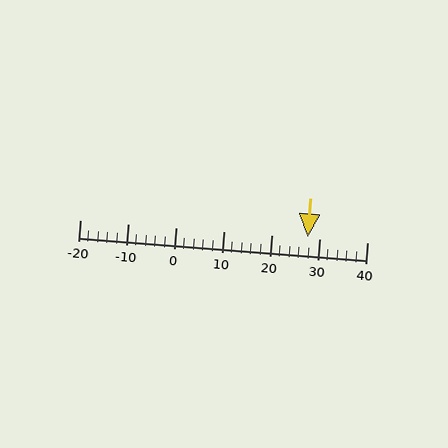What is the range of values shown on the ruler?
The ruler shows values from -20 to 40.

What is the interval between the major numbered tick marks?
The major tick marks are spaced 10 units apart.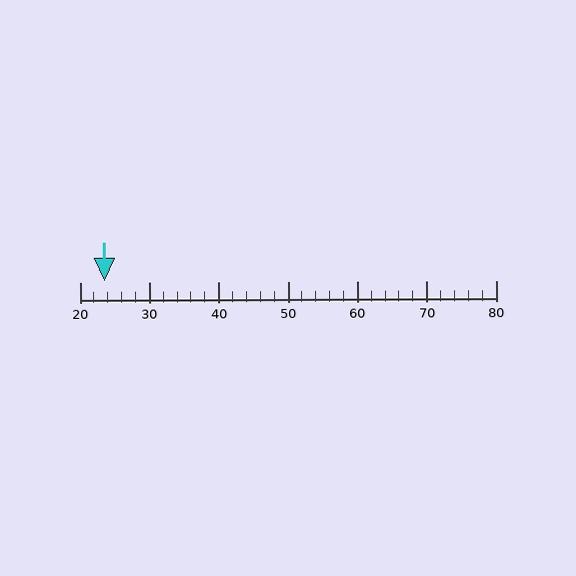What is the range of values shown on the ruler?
The ruler shows values from 20 to 80.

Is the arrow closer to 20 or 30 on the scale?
The arrow is closer to 20.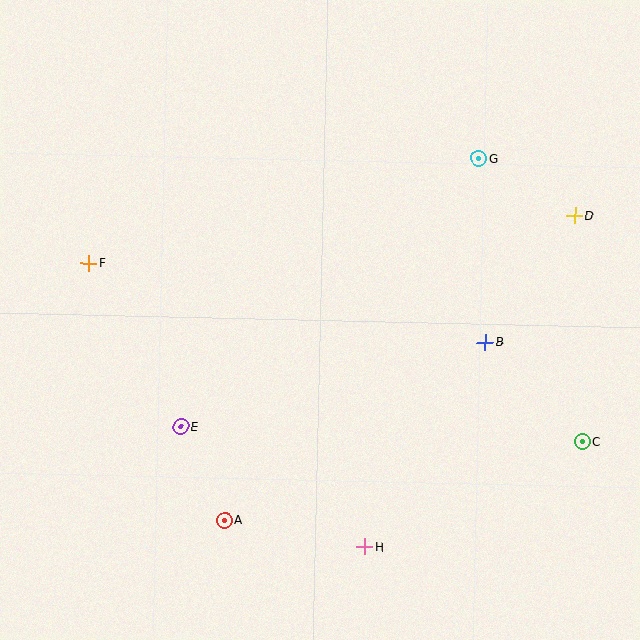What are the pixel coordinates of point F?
Point F is at (89, 263).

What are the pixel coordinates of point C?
Point C is at (583, 442).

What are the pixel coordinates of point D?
Point D is at (575, 215).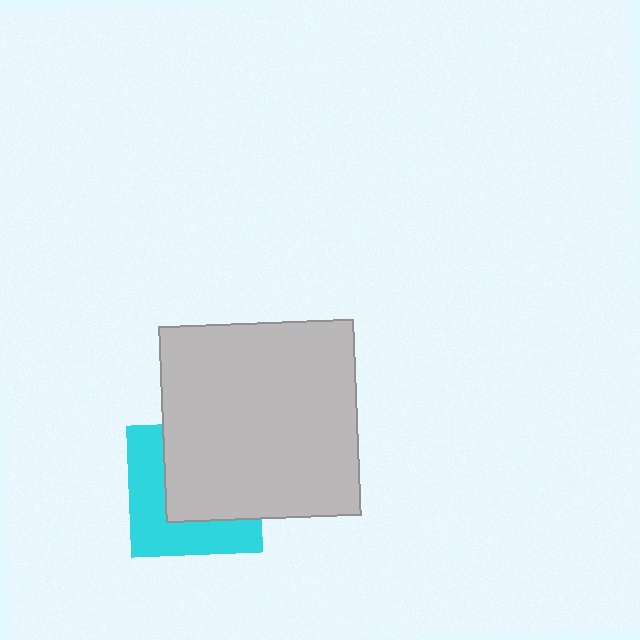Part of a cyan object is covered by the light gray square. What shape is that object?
It is a square.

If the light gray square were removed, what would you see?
You would see the complete cyan square.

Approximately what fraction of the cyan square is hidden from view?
Roughly 55% of the cyan square is hidden behind the light gray square.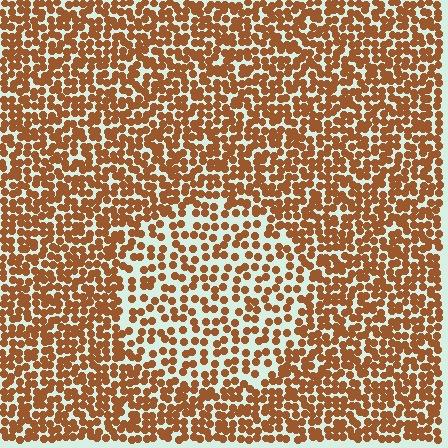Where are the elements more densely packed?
The elements are more densely packed outside the circle boundary.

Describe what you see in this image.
The image contains small brown elements arranged at two different densities. A circle-shaped region is visible where the elements are less densely packed than the surrounding area.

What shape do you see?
I see a circle.